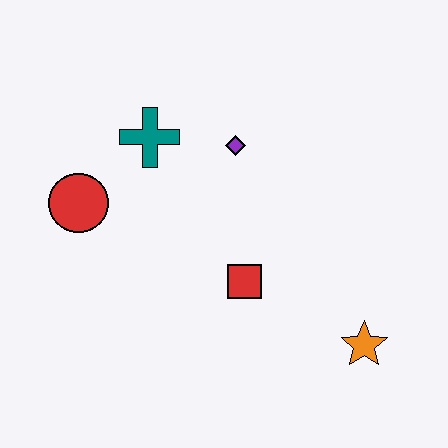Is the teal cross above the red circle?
Yes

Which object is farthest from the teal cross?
The orange star is farthest from the teal cross.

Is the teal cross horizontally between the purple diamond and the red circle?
Yes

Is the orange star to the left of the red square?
No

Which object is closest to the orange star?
The red square is closest to the orange star.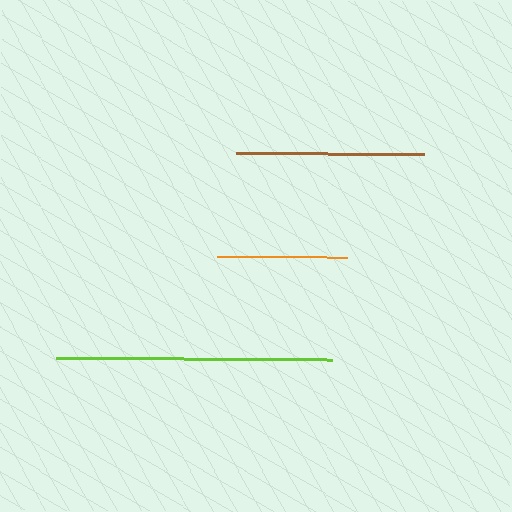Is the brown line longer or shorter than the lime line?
The lime line is longer than the brown line.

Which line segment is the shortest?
The orange line is the shortest at approximately 130 pixels.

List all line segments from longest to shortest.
From longest to shortest: lime, brown, orange.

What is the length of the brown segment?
The brown segment is approximately 189 pixels long.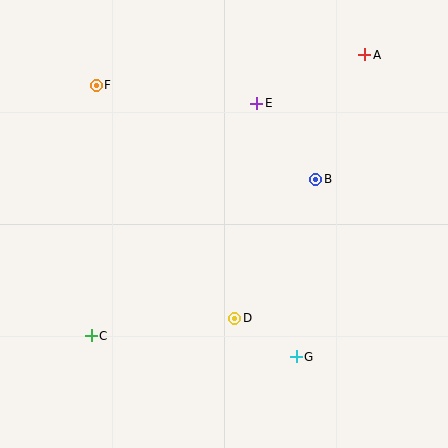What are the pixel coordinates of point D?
Point D is at (235, 318).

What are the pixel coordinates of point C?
Point C is at (91, 336).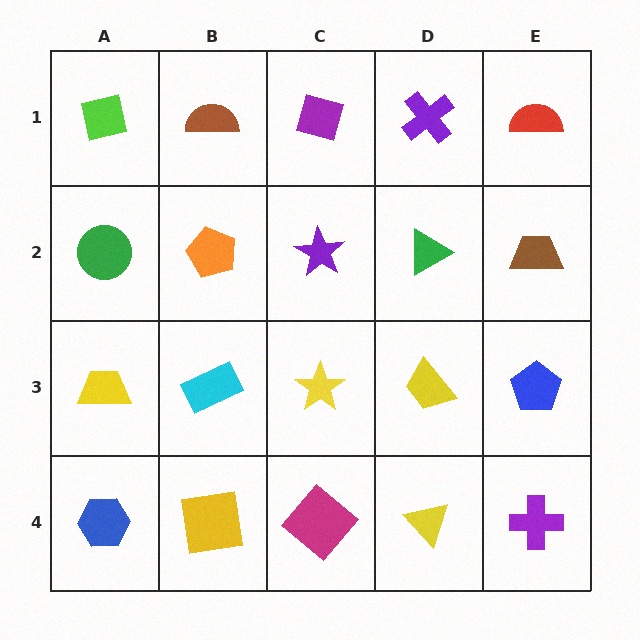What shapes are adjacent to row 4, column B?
A cyan rectangle (row 3, column B), a blue hexagon (row 4, column A), a magenta diamond (row 4, column C).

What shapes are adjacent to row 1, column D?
A green triangle (row 2, column D), a purple diamond (row 1, column C), a red semicircle (row 1, column E).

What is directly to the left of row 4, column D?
A magenta diamond.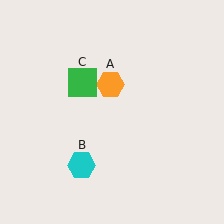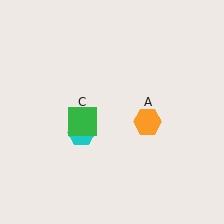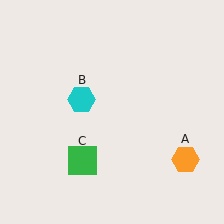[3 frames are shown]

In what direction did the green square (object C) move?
The green square (object C) moved down.